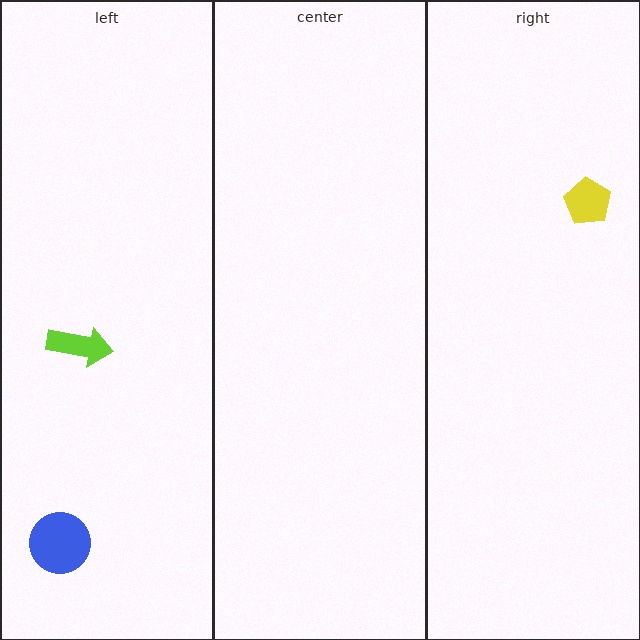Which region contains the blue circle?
The left region.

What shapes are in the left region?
The blue circle, the lime arrow.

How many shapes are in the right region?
1.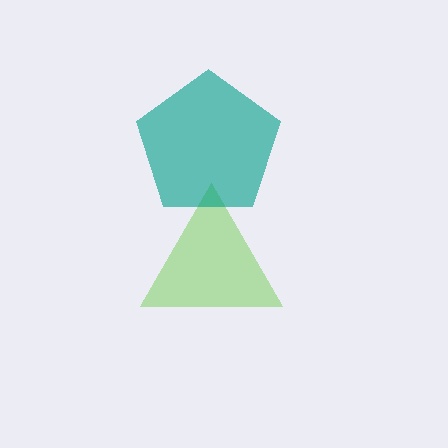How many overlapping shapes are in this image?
There are 2 overlapping shapes in the image.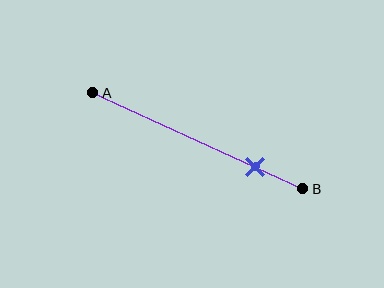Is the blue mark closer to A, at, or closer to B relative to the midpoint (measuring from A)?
The blue mark is closer to point B than the midpoint of segment AB.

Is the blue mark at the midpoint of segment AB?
No, the mark is at about 75% from A, not at the 50% midpoint.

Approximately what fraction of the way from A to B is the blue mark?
The blue mark is approximately 75% of the way from A to B.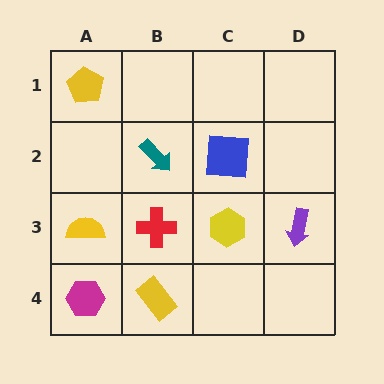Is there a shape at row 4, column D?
No, that cell is empty.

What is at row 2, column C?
A blue square.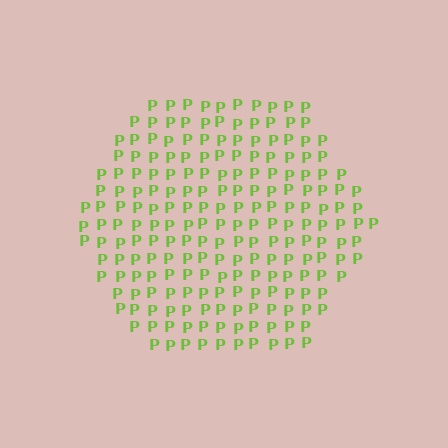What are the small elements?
The small elements are letter P's.